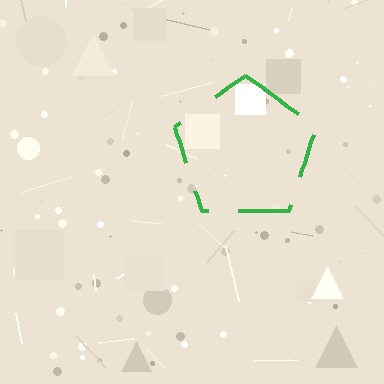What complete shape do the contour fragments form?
The contour fragments form a pentagon.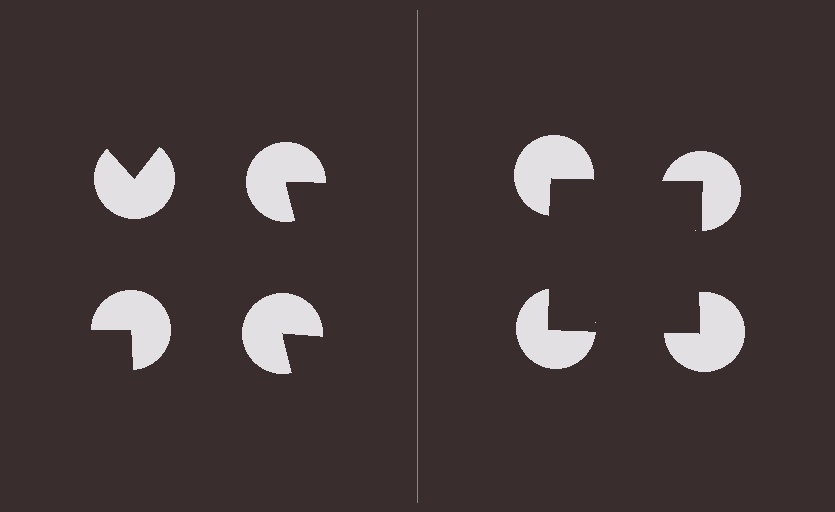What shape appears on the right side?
An illusory square.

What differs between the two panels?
The pac-man discs are positioned identically on both sides; only the wedge orientations differ. On the right they align to a square; on the left they are misaligned.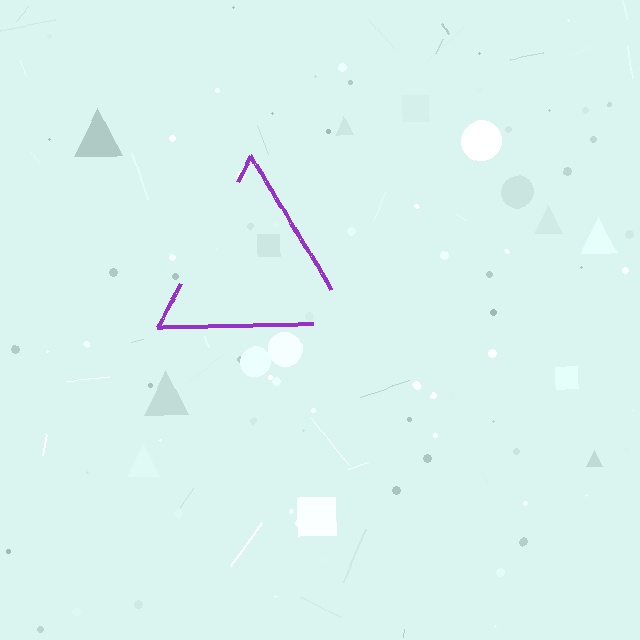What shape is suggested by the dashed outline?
The dashed outline suggests a triangle.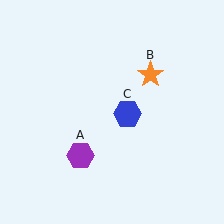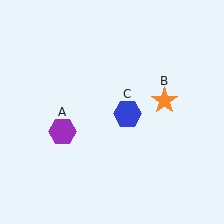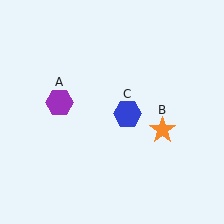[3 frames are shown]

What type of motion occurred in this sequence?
The purple hexagon (object A), orange star (object B) rotated clockwise around the center of the scene.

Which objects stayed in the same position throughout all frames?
Blue hexagon (object C) remained stationary.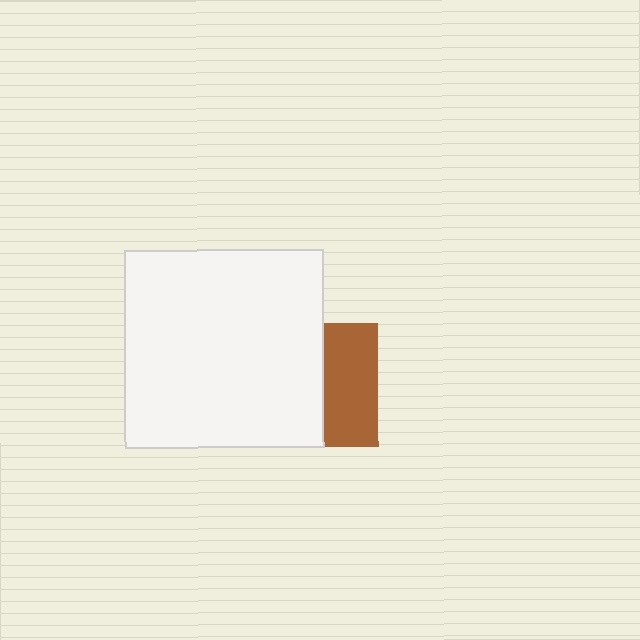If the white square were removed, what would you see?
You would see the complete brown square.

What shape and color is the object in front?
The object in front is a white square.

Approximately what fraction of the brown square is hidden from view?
Roughly 56% of the brown square is hidden behind the white square.